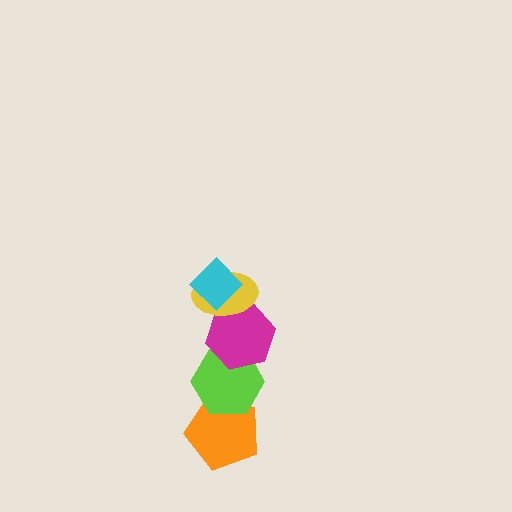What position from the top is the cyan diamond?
The cyan diamond is 1st from the top.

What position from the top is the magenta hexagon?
The magenta hexagon is 3rd from the top.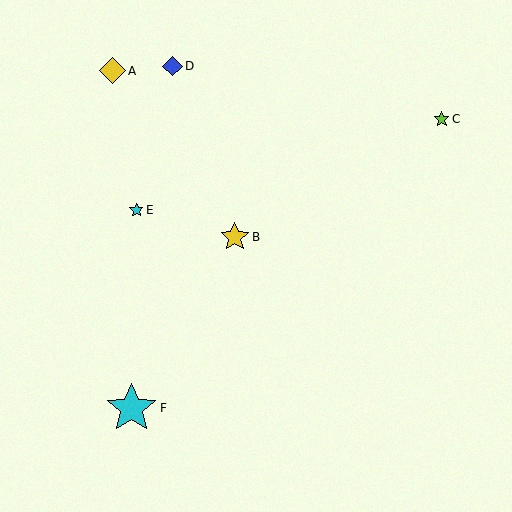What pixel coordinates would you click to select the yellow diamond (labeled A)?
Click at (112, 71) to select the yellow diamond A.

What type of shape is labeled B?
Shape B is a yellow star.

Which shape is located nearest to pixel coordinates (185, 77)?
The blue diamond (labeled D) at (173, 66) is nearest to that location.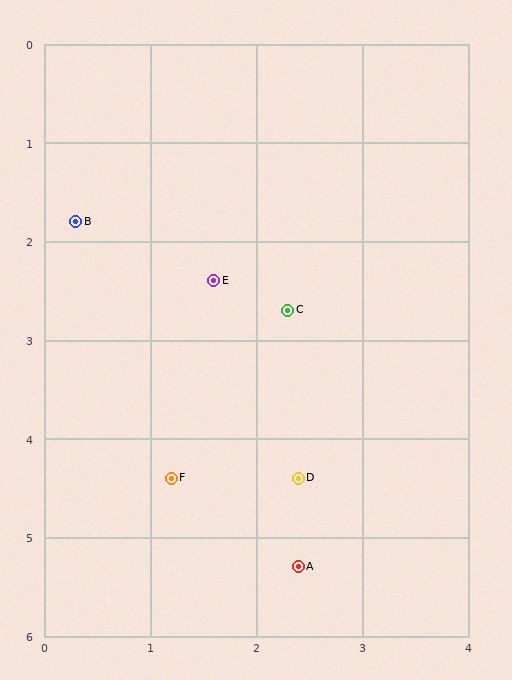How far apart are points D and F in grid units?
Points D and F are about 1.2 grid units apart.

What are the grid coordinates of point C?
Point C is at approximately (2.3, 2.7).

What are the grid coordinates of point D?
Point D is at approximately (2.4, 4.4).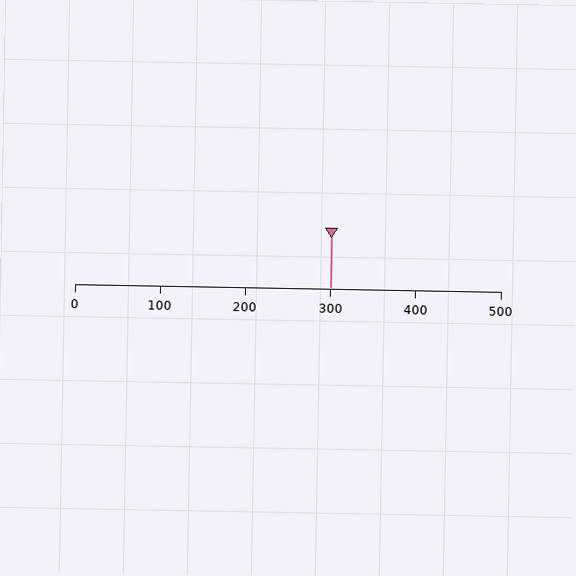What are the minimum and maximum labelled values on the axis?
The axis runs from 0 to 500.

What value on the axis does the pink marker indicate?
The marker indicates approximately 300.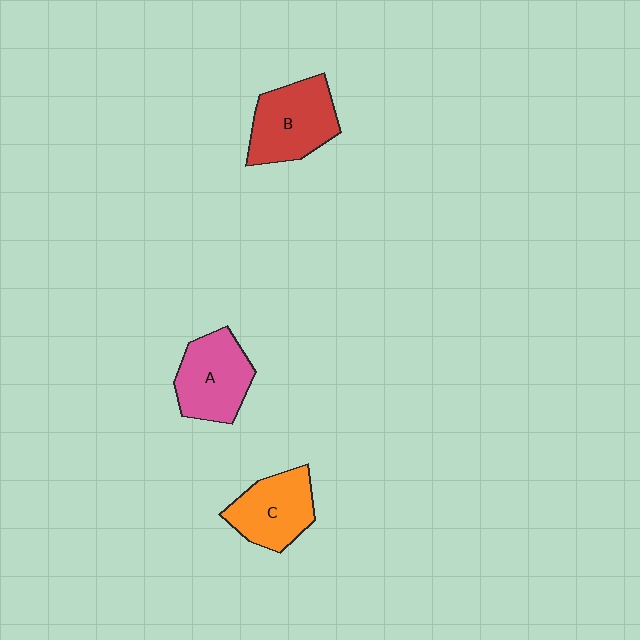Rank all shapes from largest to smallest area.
From largest to smallest: B (red), A (pink), C (orange).